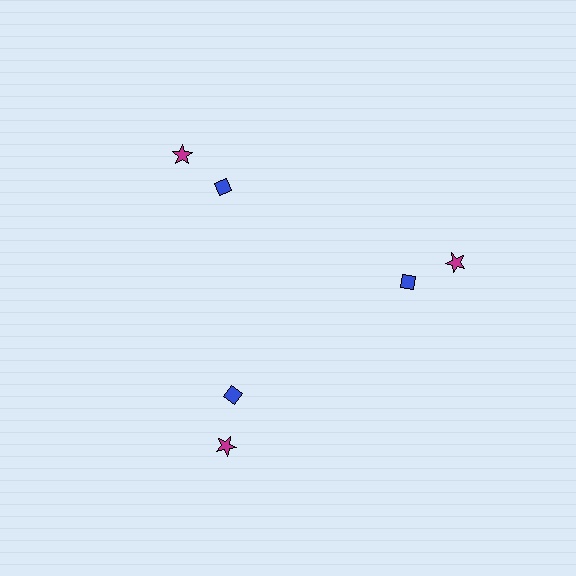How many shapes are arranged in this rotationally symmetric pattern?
There are 6 shapes, arranged in 3 groups of 2.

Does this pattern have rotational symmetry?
Yes, this pattern has 3-fold rotational symmetry. It looks the same after rotating 120 degrees around the center.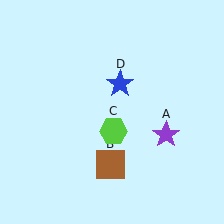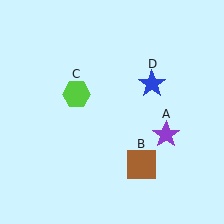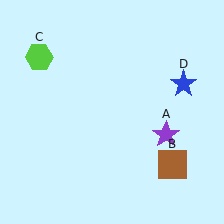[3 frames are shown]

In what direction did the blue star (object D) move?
The blue star (object D) moved right.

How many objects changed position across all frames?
3 objects changed position: brown square (object B), lime hexagon (object C), blue star (object D).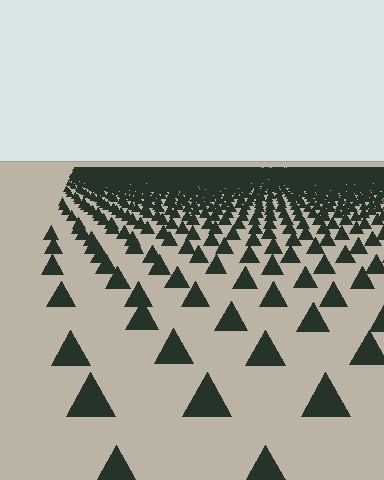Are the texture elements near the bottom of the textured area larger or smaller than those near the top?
Larger. Near the bottom, elements are closer to the viewer and appear at a bigger on-screen size.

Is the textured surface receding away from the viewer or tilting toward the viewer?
The surface is receding away from the viewer. Texture elements get smaller and denser toward the top.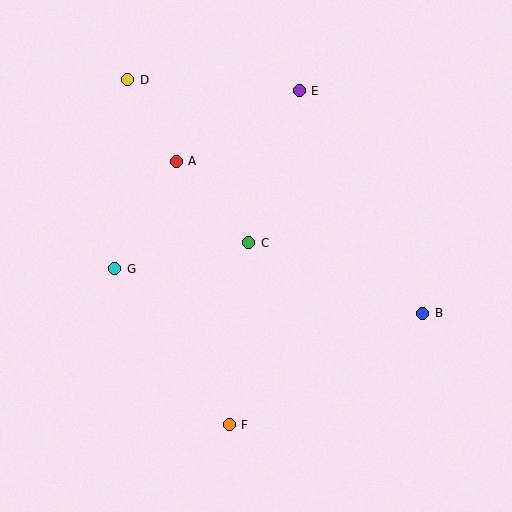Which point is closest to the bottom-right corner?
Point B is closest to the bottom-right corner.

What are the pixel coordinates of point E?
Point E is at (299, 91).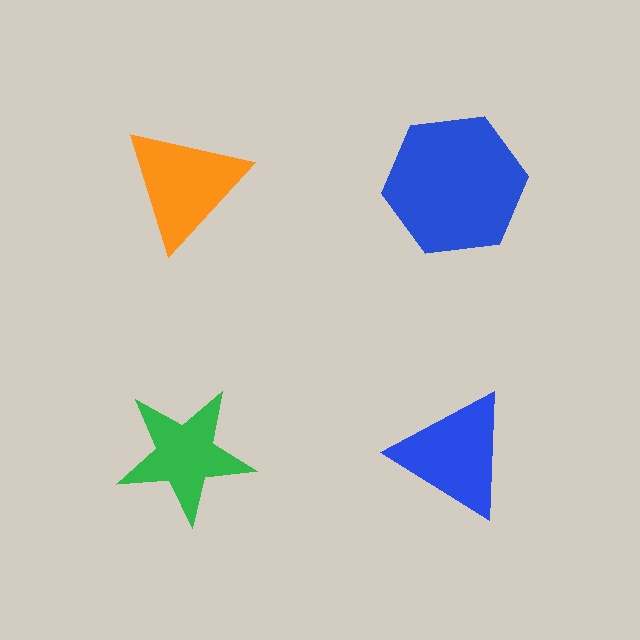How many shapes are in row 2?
2 shapes.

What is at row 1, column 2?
A blue hexagon.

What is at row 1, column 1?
An orange triangle.